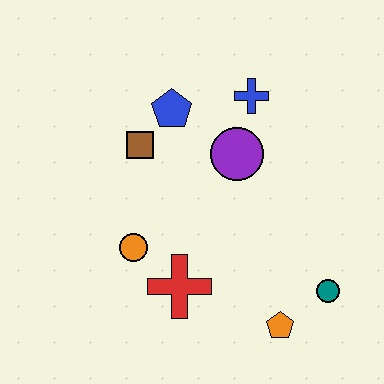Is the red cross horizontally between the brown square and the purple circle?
Yes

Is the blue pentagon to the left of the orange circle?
No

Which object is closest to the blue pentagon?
The brown square is closest to the blue pentagon.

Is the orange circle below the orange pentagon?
No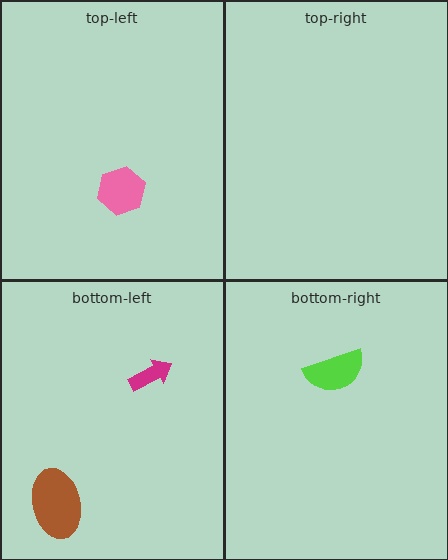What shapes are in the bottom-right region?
The lime semicircle.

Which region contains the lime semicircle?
The bottom-right region.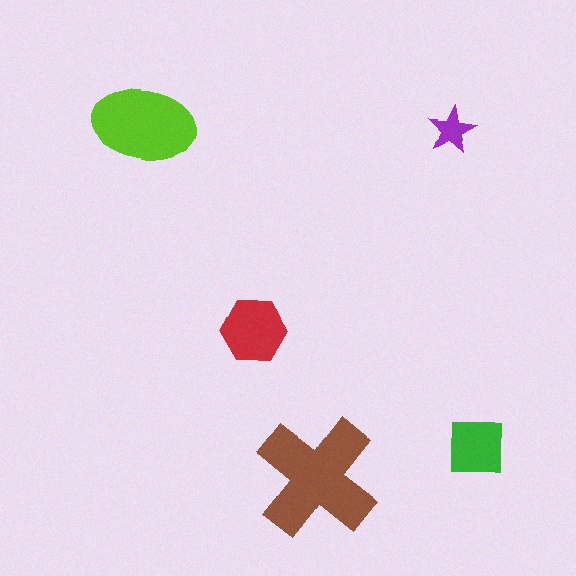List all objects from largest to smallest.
The brown cross, the lime ellipse, the red hexagon, the green square, the purple star.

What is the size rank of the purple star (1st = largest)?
5th.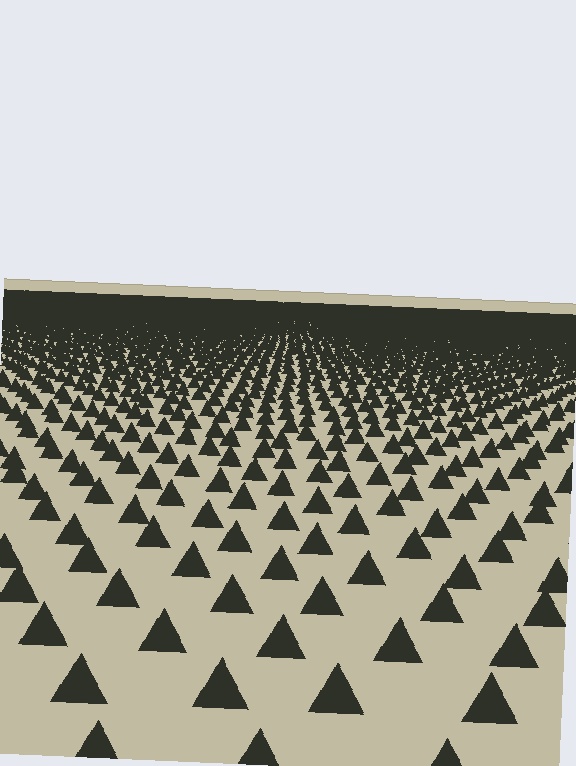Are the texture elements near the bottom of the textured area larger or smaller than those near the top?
Larger. Near the bottom, elements are closer to the viewer and appear at a bigger on-screen size.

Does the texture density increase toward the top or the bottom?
Density increases toward the top.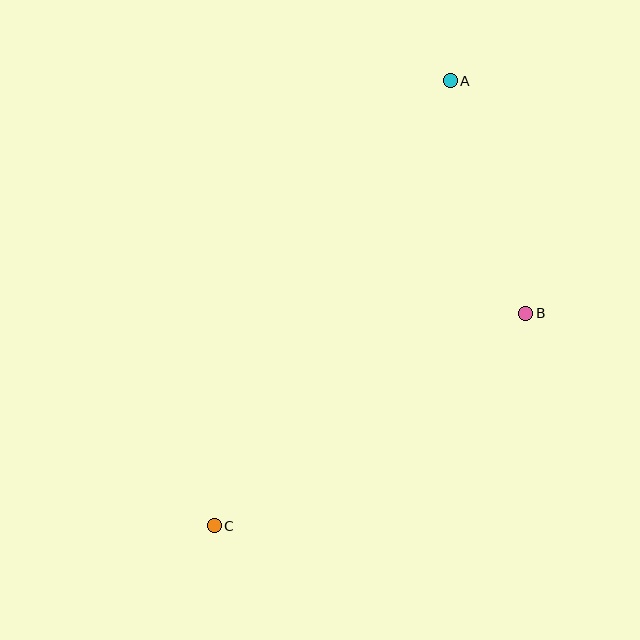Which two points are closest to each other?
Points A and B are closest to each other.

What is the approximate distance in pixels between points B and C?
The distance between B and C is approximately 377 pixels.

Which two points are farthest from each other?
Points A and C are farthest from each other.